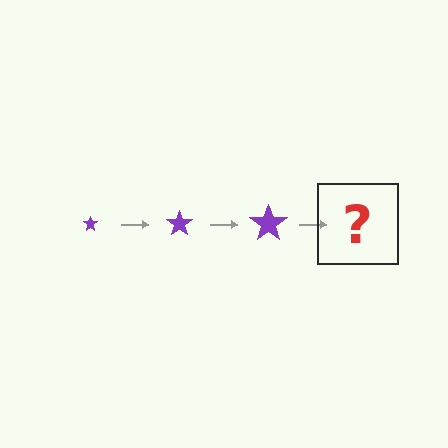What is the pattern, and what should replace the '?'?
The pattern is that the star gets progressively larger each step. The '?' should be a purple star, larger than the previous one.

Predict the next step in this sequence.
The next step is a purple star, larger than the previous one.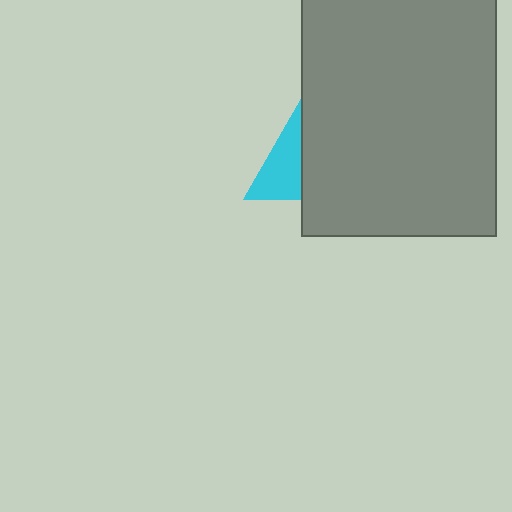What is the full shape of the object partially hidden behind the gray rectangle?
The partially hidden object is a cyan triangle.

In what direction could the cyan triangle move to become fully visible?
The cyan triangle could move left. That would shift it out from behind the gray rectangle entirely.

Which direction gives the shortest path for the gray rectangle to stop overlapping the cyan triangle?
Moving right gives the shortest separation.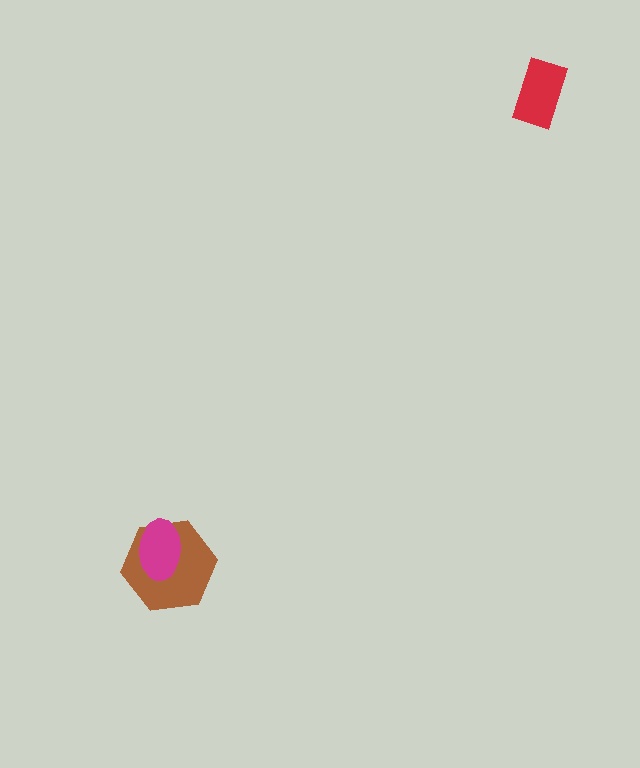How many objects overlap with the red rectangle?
0 objects overlap with the red rectangle.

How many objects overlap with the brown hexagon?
1 object overlaps with the brown hexagon.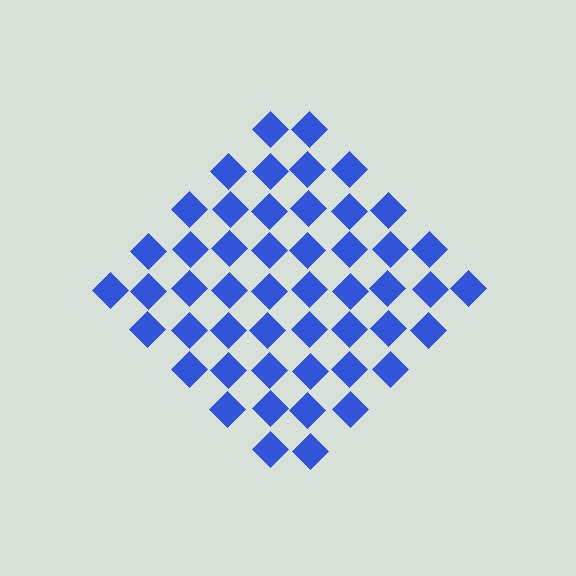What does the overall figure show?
The overall figure shows a diamond.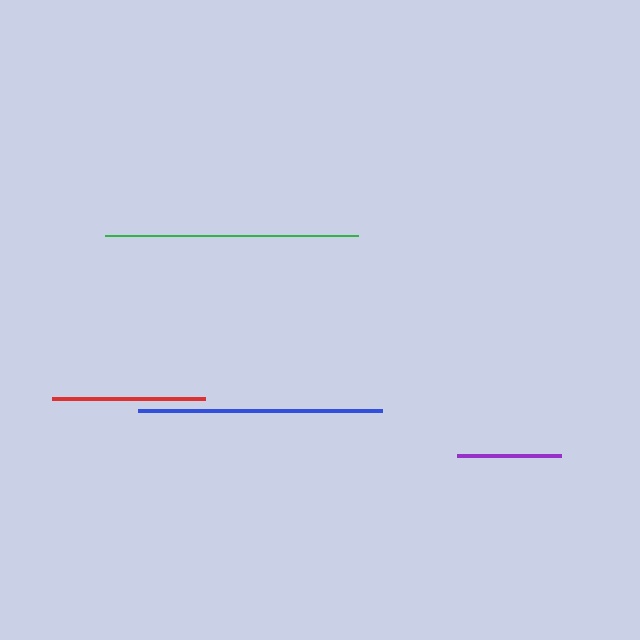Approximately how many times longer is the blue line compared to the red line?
The blue line is approximately 1.6 times the length of the red line.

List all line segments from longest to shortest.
From longest to shortest: green, blue, red, purple.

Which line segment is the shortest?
The purple line is the shortest at approximately 105 pixels.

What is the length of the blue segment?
The blue segment is approximately 243 pixels long.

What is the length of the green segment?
The green segment is approximately 253 pixels long.